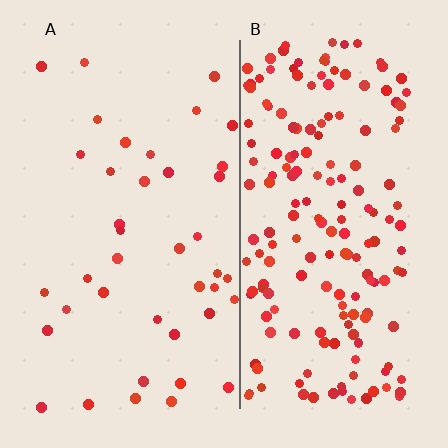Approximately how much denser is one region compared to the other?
Approximately 4.5× — region B over region A.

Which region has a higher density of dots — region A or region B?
B (the right).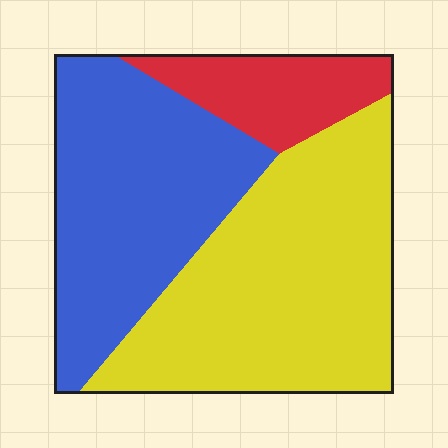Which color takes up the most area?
Yellow, at roughly 50%.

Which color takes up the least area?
Red, at roughly 15%.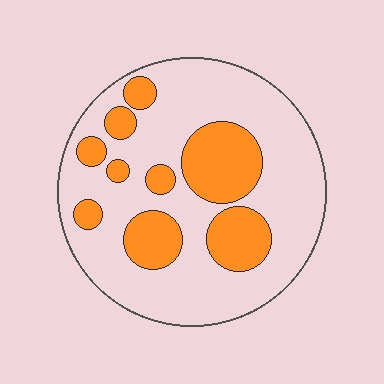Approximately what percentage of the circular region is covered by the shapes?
Approximately 30%.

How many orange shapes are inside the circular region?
9.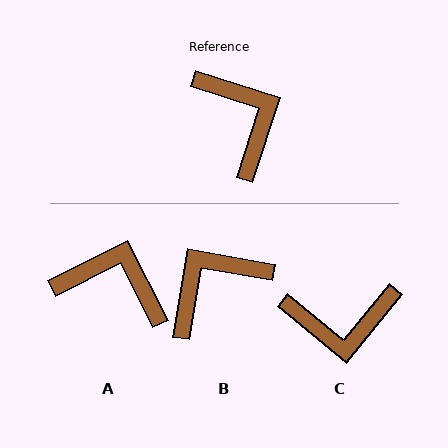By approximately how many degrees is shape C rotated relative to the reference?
Approximately 111 degrees clockwise.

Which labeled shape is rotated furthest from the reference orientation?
C, about 111 degrees away.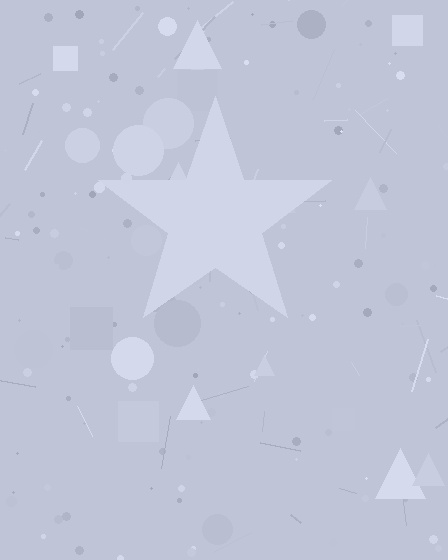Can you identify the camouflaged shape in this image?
The camouflaged shape is a star.